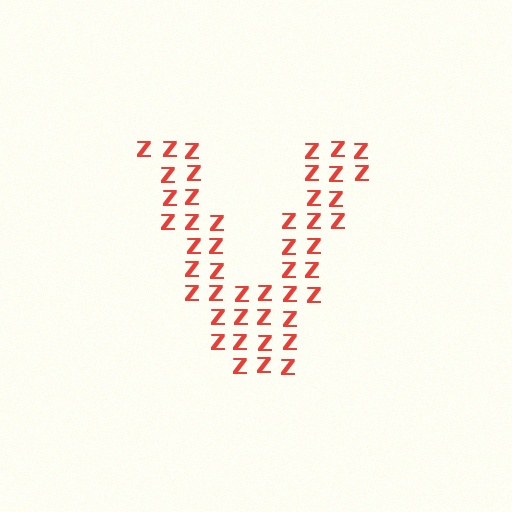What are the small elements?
The small elements are letter Z's.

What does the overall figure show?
The overall figure shows the letter V.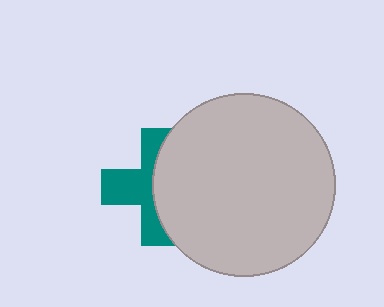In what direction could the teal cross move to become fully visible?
The teal cross could move left. That would shift it out from behind the light gray circle entirely.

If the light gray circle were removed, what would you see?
You would see the complete teal cross.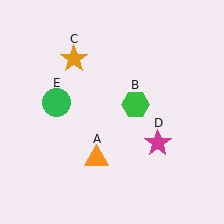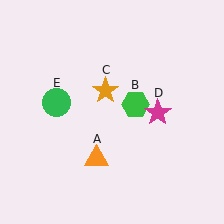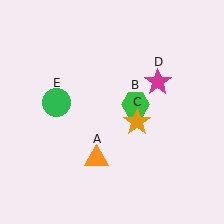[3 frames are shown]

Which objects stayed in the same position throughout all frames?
Orange triangle (object A) and green hexagon (object B) and green circle (object E) remained stationary.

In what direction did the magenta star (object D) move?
The magenta star (object D) moved up.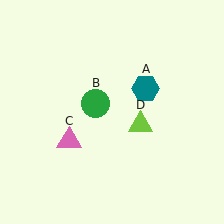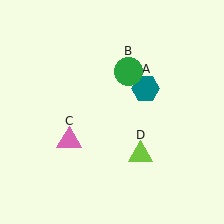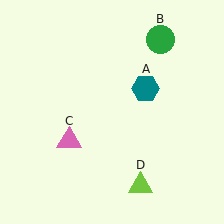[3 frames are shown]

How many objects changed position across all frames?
2 objects changed position: green circle (object B), lime triangle (object D).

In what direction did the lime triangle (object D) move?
The lime triangle (object D) moved down.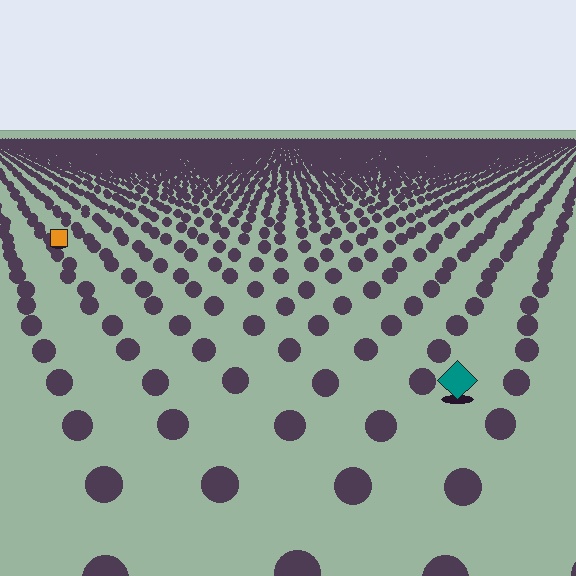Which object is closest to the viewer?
The teal diamond is closest. The texture marks near it are larger and more spread out.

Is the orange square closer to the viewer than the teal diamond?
No. The teal diamond is closer — you can tell from the texture gradient: the ground texture is coarser near it.